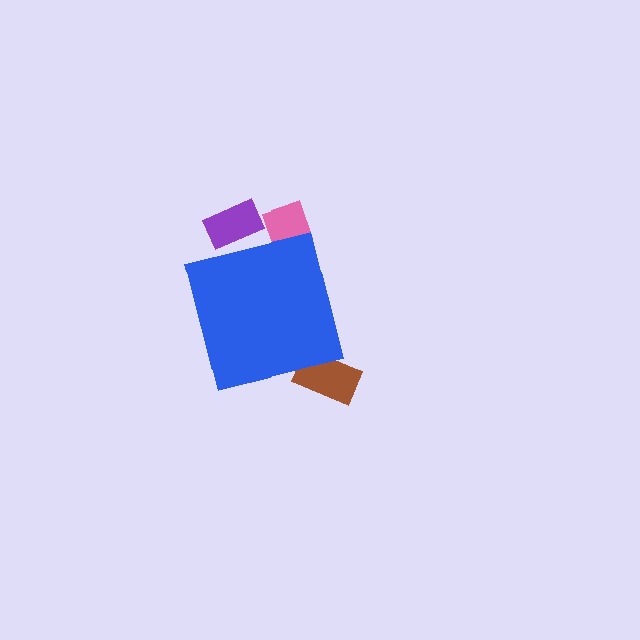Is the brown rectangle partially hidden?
Yes, the brown rectangle is partially hidden behind the blue square.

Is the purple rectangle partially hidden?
Yes, the purple rectangle is partially hidden behind the blue square.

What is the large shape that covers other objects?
A blue square.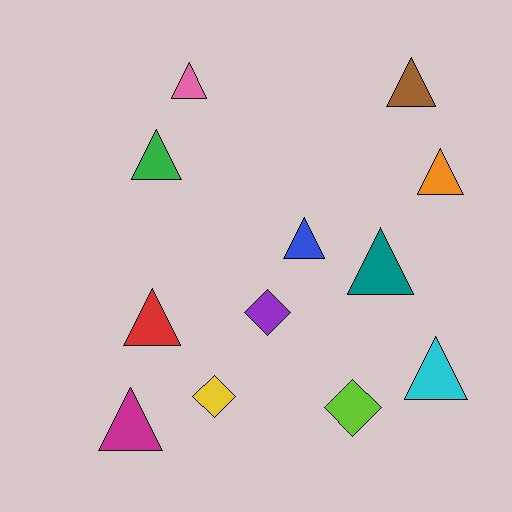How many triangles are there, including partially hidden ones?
There are 9 triangles.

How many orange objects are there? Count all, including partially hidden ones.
There is 1 orange object.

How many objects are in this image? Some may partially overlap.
There are 12 objects.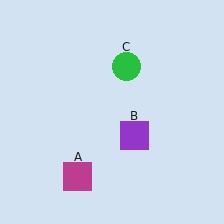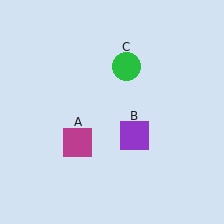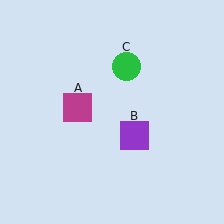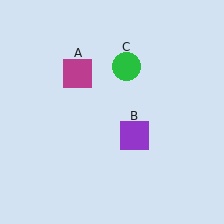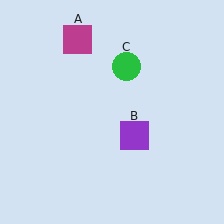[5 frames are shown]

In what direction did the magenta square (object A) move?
The magenta square (object A) moved up.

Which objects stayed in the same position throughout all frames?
Purple square (object B) and green circle (object C) remained stationary.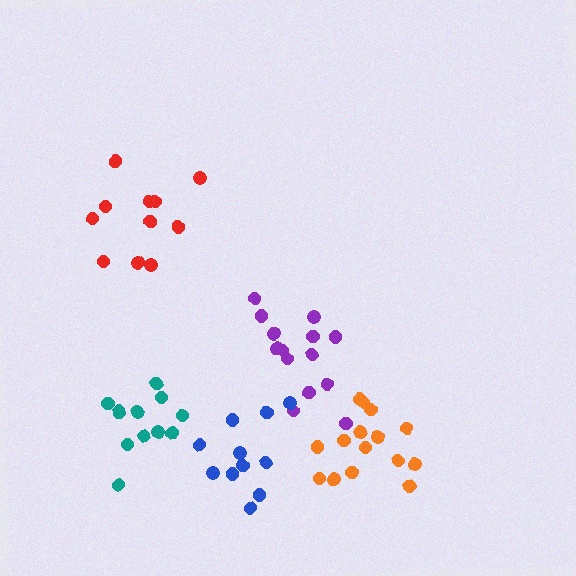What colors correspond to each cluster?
The clusters are colored: teal, purple, orange, blue, red.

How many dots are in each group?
Group 1: 12 dots, Group 2: 14 dots, Group 3: 15 dots, Group 4: 11 dots, Group 5: 11 dots (63 total).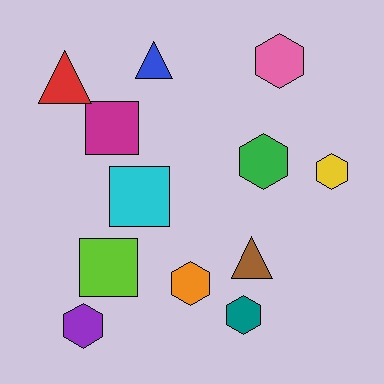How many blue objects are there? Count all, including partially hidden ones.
There is 1 blue object.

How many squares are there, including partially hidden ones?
There are 3 squares.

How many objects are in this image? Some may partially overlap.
There are 12 objects.